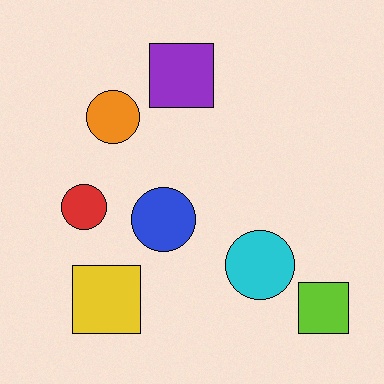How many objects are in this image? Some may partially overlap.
There are 7 objects.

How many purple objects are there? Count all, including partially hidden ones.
There is 1 purple object.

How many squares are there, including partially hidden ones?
There are 3 squares.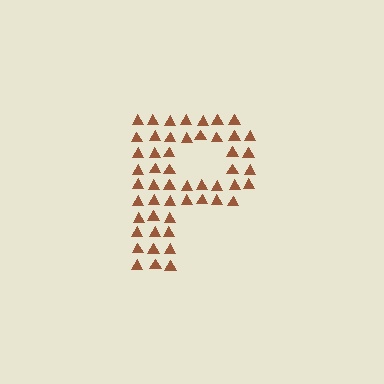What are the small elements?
The small elements are triangles.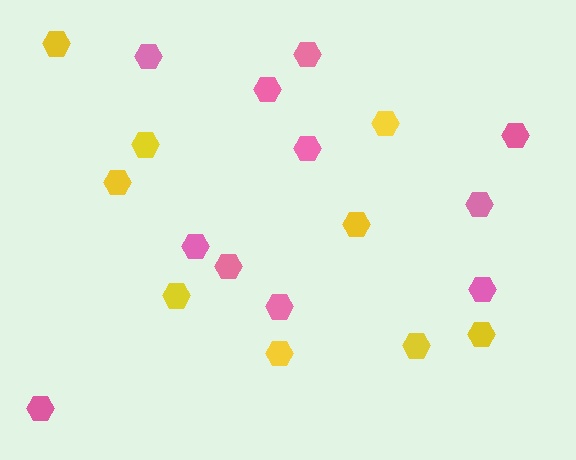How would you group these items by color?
There are 2 groups: one group of pink hexagons (11) and one group of yellow hexagons (9).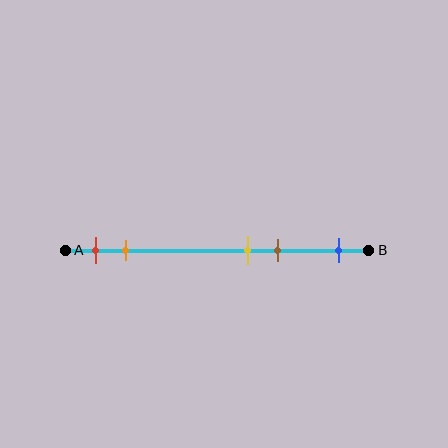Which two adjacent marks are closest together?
The yellow and brown marks are the closest adjacent pair.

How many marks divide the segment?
There are 5 marks dividing the segment.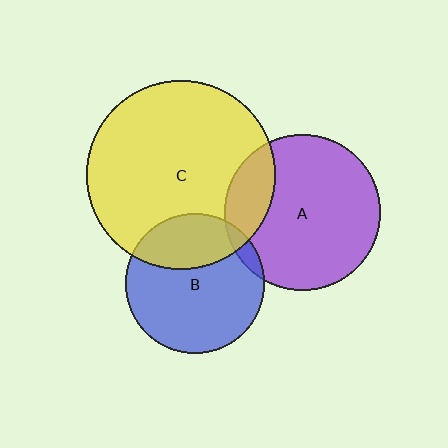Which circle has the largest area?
Circle C (yellow).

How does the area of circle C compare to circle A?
Approximately 1.5 times.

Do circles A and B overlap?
Yes.